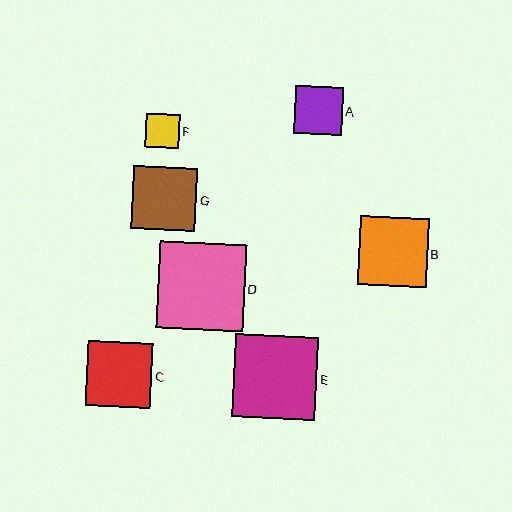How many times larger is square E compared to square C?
Square E is approximately 1.3 times the size of square C.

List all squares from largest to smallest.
From largest to smallest: D, E, B, C, G, A, F.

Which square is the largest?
Square D is the largest with a size of approximately 86 pixels.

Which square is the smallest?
Square F is the smallest with a size of approximately 34 pixels.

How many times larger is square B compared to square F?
Square B is approximately 2.0 times the size of square F.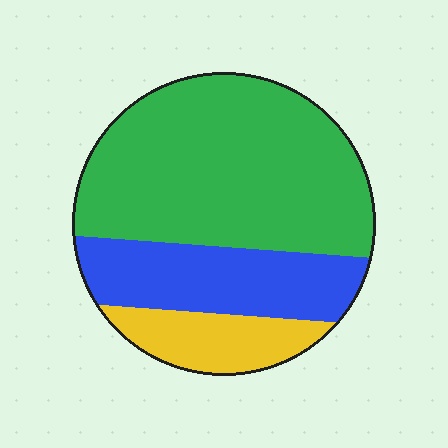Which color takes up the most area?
Green, at roughly 60%.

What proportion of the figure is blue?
Blue covers 26% of the figure.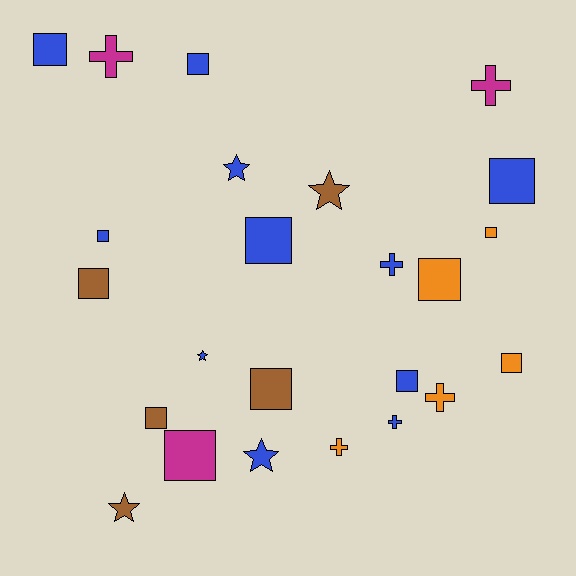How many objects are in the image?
There are 24 objects.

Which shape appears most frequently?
Square, with 13 objects.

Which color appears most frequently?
Blue, with 11 objects.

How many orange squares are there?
There are 3 orange squares.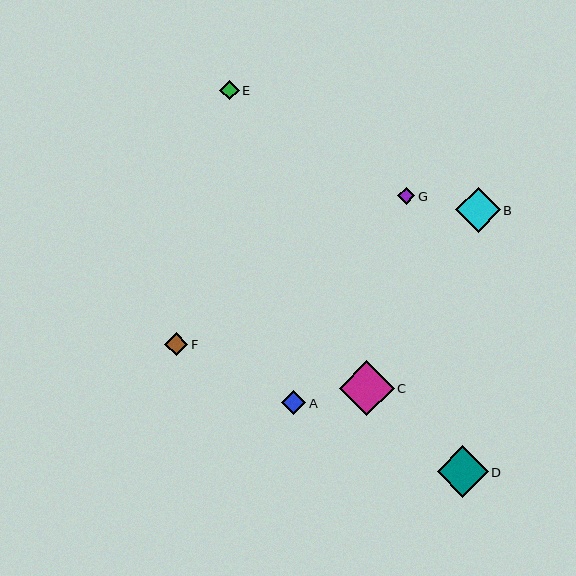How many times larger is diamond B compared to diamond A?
Diamond B is approximately 1.9 times the size of diamond A.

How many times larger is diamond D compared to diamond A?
Diamond D is approximately 2.1 times the size of diamond A.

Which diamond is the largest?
Diamond C is the largest with a size of approximately 55 pixels.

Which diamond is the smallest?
Diamond G is the smallest with a size of approximately 17 pixels.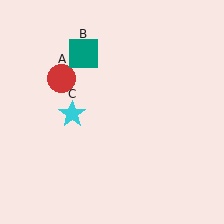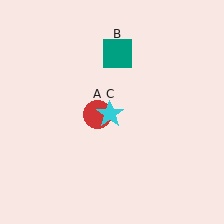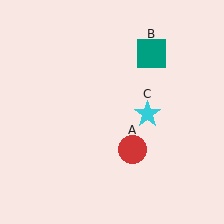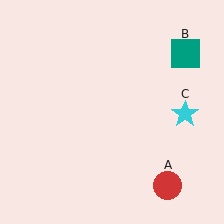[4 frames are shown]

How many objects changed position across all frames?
3 objects changed position: red circle (object A), teal square (object B), cyan star (object C).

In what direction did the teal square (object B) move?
The teal square (object B) moved right.